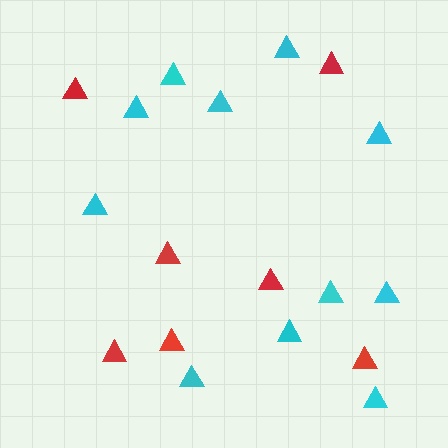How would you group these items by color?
There are 2 groups: one group of red triangles (7) and one group of cyan triangles (11).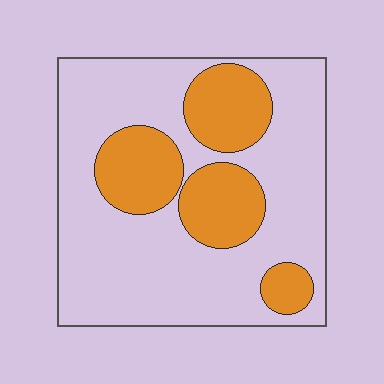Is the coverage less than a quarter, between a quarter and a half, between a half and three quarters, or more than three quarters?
Between a quarter and a half.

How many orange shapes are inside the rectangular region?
4.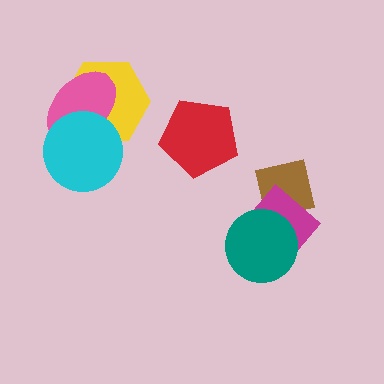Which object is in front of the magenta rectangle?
The teal circle is in front of the magenta rectangle.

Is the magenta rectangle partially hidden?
Yes, it is partially covered by another shape.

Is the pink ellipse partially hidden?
Yes, it is partially covered by another shape.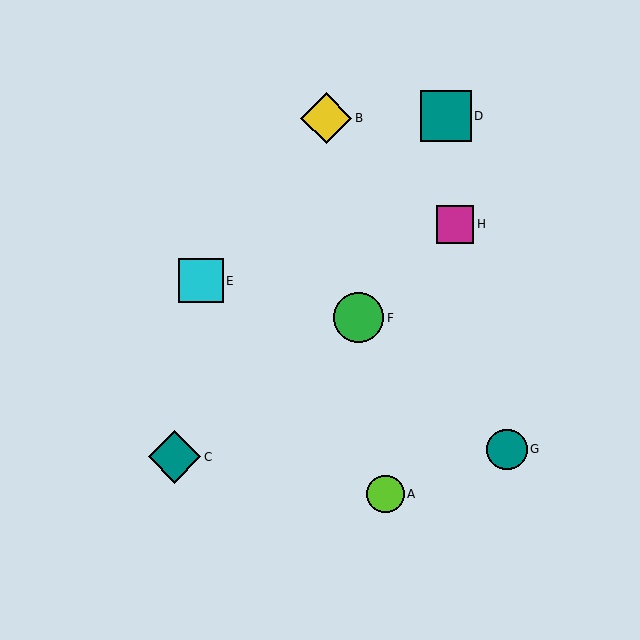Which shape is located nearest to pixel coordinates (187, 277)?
The cyan square (labeled E) at (201, 281) is nearest to that location.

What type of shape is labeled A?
Shape A is a lime circle.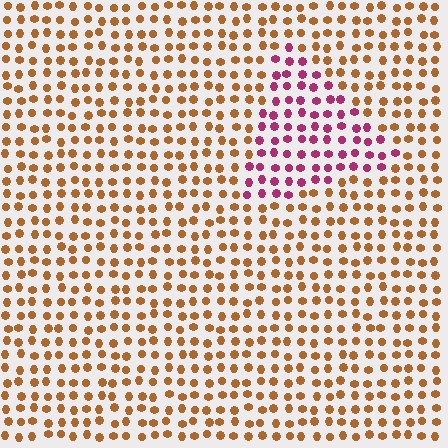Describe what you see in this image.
The image is filled with small brown elements in a uniform arrangement. A triangle-shaped region is visible where the elements are tinted to a slightly different hue, forming a subtle color boundary.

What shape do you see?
I see a triangle.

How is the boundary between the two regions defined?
The boundary is defined purely by a slight shift in hue (about 61 degrees). Spacing, size, and orientation are identical on both sides.